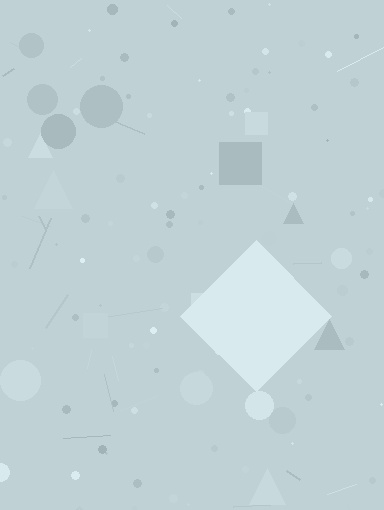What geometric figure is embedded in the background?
A diamond is embedded in the background.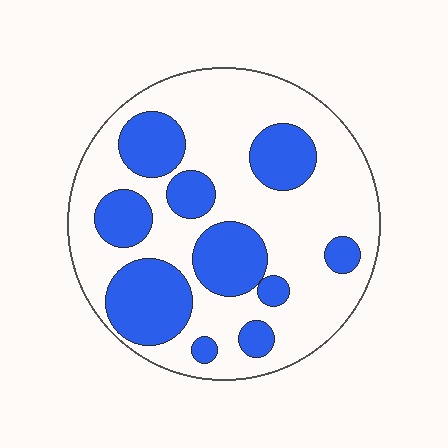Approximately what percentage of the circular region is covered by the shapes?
Approximately 35%.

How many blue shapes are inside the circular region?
10.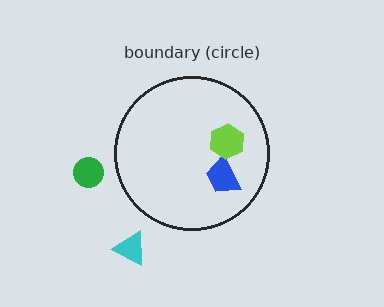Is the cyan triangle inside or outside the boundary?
Outside.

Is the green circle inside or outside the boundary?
Outside.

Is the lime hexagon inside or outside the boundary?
Inside.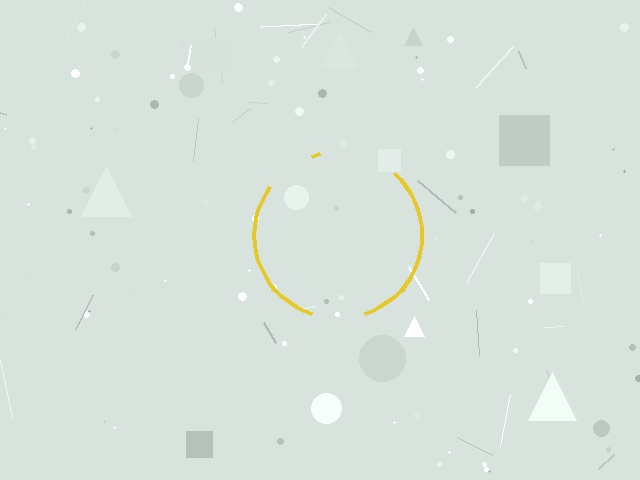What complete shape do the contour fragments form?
The contour fragments form a circle.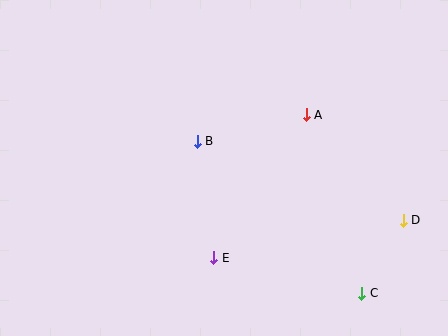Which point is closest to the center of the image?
Point B at (197, 141) is closest to the center.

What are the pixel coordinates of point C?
Point C is at (362, 293).